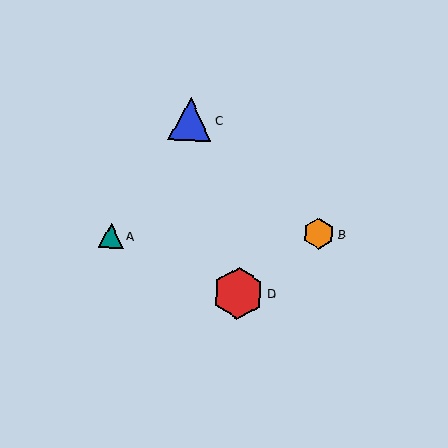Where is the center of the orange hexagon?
The center of the orange hexagon is at (319, 233).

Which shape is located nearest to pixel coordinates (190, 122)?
The blue triangle (labeled C) at (190, 120) is nearest to that location.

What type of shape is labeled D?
Shape D is a red hexagon.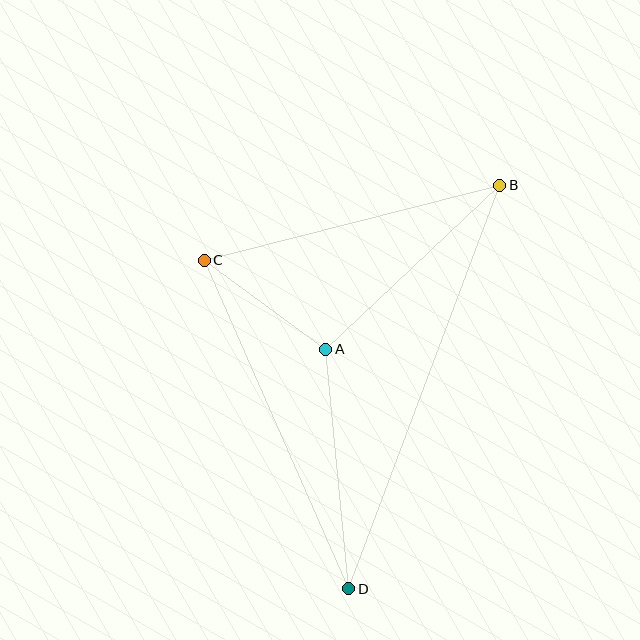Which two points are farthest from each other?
Points B and D are farthest from each other.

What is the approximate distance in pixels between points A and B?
The distance between A and B is approximately 239 pixels.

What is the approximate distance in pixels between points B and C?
The distance between B and C is approximately 304 pixels.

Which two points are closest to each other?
Points A and C are closest to each other.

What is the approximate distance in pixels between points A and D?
The distance between A and D is approximately 240 pixels.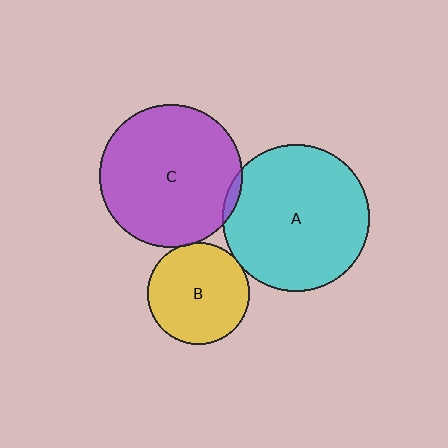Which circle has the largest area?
Circle A (cyan).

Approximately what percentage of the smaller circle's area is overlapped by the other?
Approximately 5%.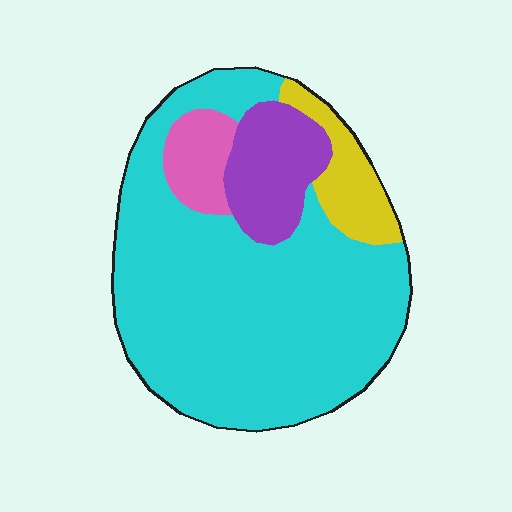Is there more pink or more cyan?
Cyan.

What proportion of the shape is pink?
Pink takes up less than a quarter of the shape.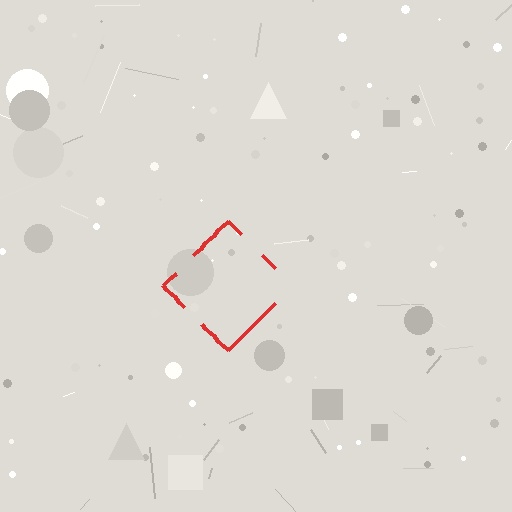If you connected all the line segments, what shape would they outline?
They would outline a diamond.